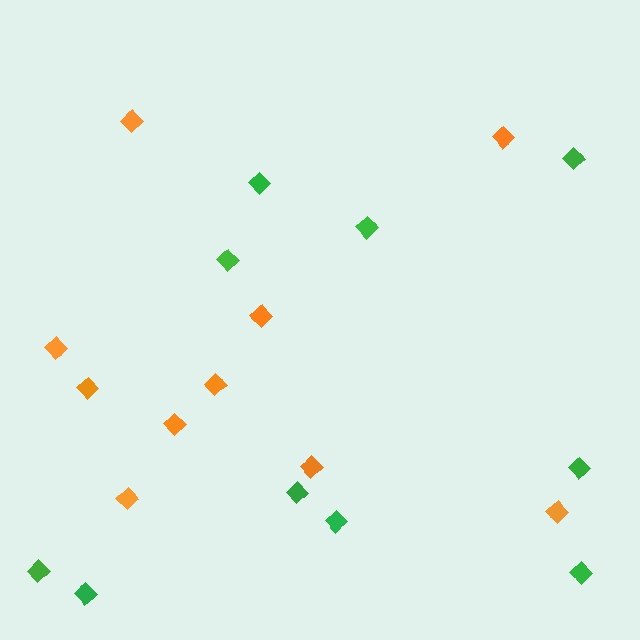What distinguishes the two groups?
There are 2 groups: one group of orange diamonds (10) and one group of green diamonds (10).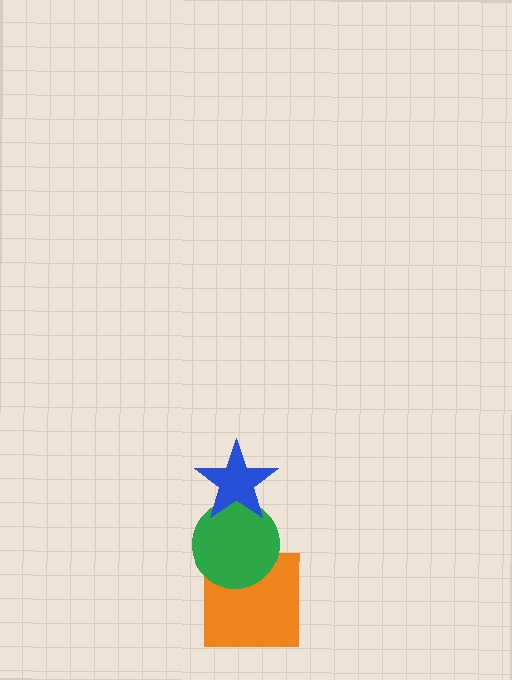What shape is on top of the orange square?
The green circle is on top of the orange square.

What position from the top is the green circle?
The green circle is 2nd from the top.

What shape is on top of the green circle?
The blue star is on top of the green circle.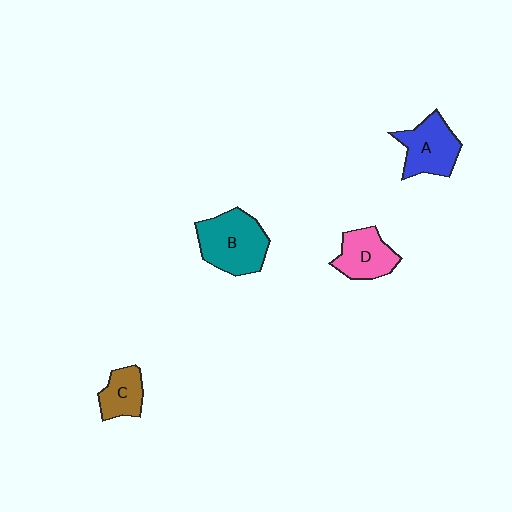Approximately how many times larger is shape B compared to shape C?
Approximately 1.9 times.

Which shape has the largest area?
Shape B (teal).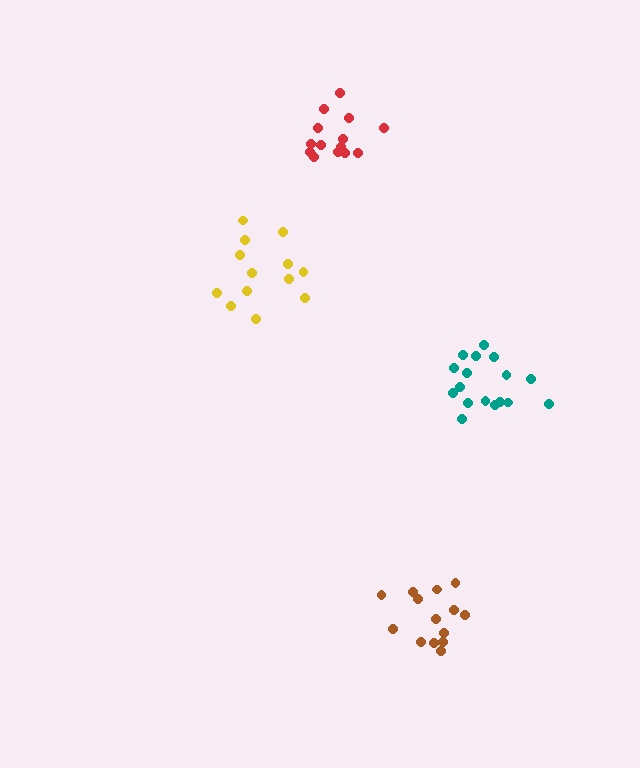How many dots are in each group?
Group 1: 13 dots, Group 2: 14 dots, Group 3: 14 dots, Group 4: 17 dots (58 total).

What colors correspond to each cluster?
The clusters are colored: yellow, brown, red, teal.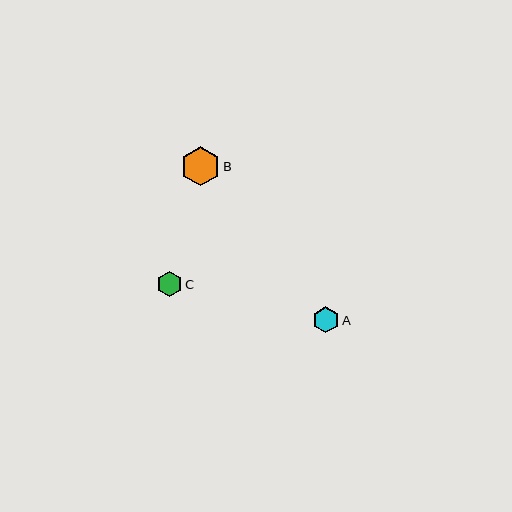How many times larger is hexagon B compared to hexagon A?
Hexagon B is approximately 1.5 times the size of hexagon A.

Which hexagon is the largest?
Hexagon B is the largest with a size of approximately 39 pixels.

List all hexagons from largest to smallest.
From largest to smallest: B, A, C.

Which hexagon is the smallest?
Hexagon C is the smallest with a size of approximately 25 pixels.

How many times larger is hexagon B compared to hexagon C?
Hexagon B is approximately 1.5 times the size of hexagon C.